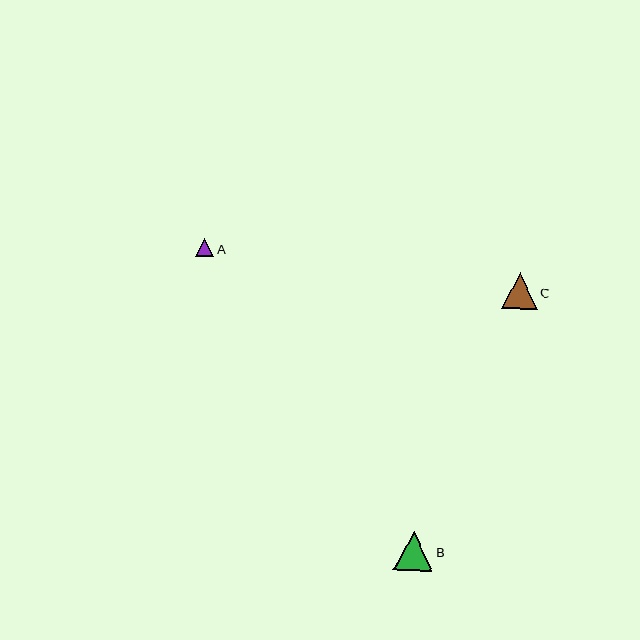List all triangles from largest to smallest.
From largest to smallest: B, C, A.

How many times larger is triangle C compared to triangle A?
Triangle C is approximately 1.9 times the size of triangle A.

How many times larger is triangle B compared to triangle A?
Triangle B is approximately 2.1 times the size of triangle A.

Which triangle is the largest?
Triangle B is the largest with a size of approximately 39 pixels.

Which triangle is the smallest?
Triangle A is the smallest with a size of approximately 18 pixels.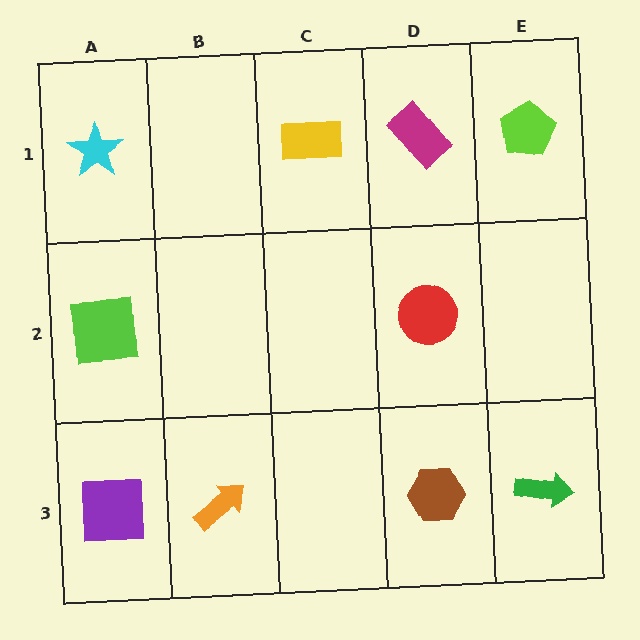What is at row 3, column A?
A purple square.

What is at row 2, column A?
A lime square.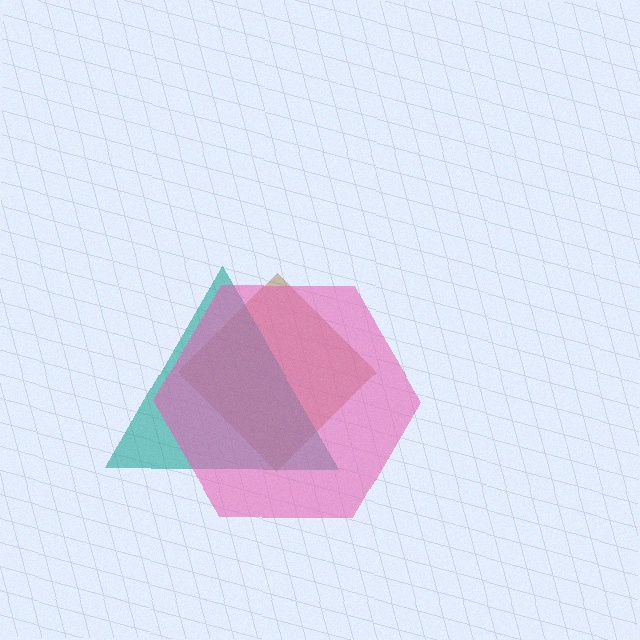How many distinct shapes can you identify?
There are 3 distinct shapes: a brown diamond, a teal triangle, a pink hexagon.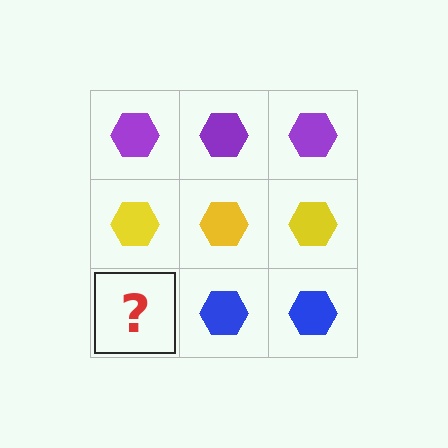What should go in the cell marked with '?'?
The missing cell should contain a blue hexagon.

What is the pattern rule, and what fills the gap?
The rule is that each row has a consistent color. The gap should be filled with a blue hexagon.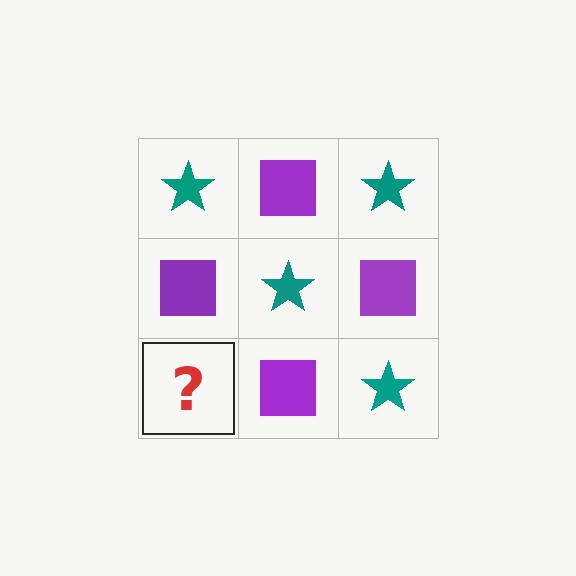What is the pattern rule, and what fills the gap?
The rule is that it alternates teal star and purple square in a checkerboard pattern. The gap should be filled with a teal star.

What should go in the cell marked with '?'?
The missing cell should contain a teal star.